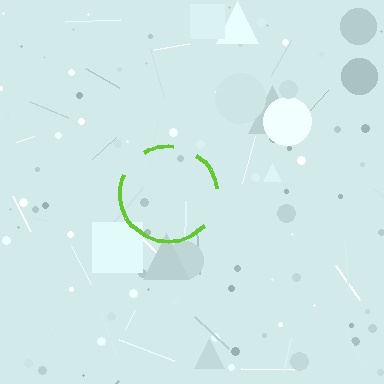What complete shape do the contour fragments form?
The contour fragments form a circle.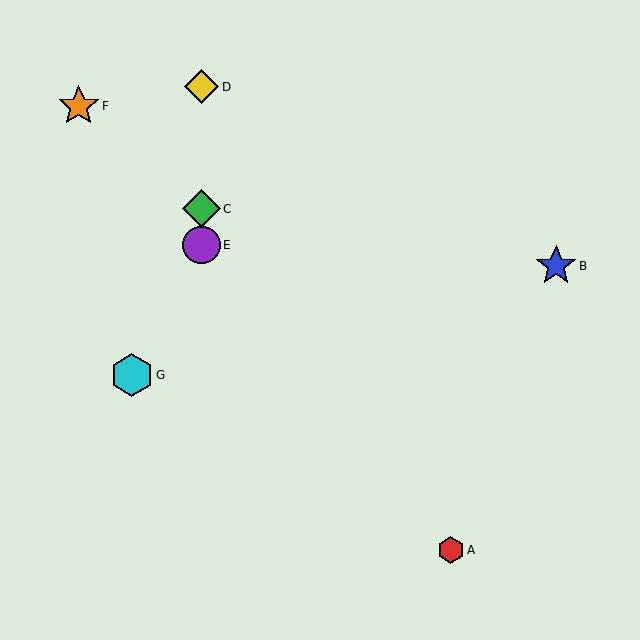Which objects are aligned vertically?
Objects C, D, E are aligned vertically.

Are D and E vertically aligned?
Yes, both are at x≈202.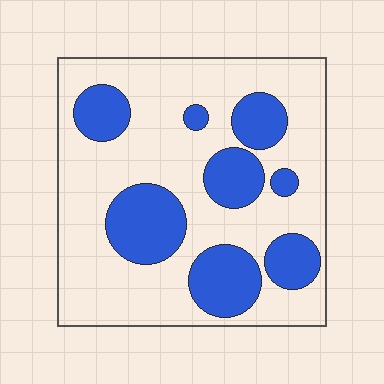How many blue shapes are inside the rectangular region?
8.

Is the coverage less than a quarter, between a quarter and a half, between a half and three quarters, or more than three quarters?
Between a quarter and a half.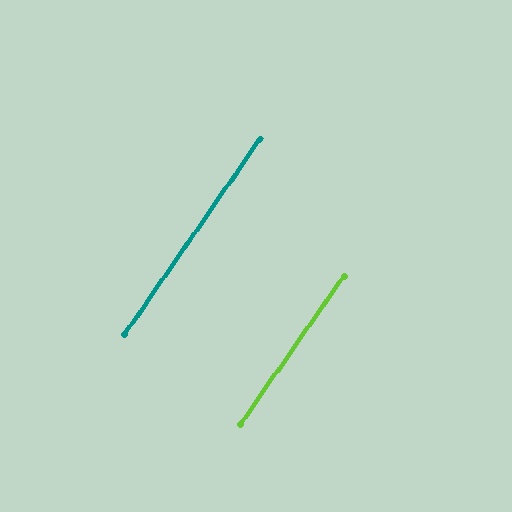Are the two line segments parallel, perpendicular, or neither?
Parallel — their directions differ by only 0.2°.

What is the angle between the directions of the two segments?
Approximately 0 degrees.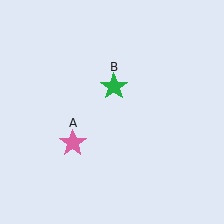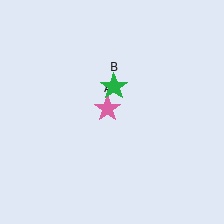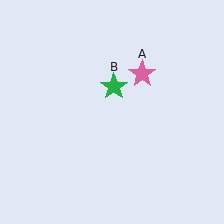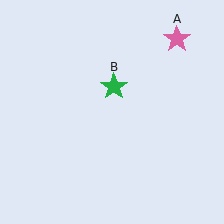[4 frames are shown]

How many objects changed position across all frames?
1 object changed position: pink star (object A).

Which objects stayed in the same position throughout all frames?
Green star (object B) remained stationary.